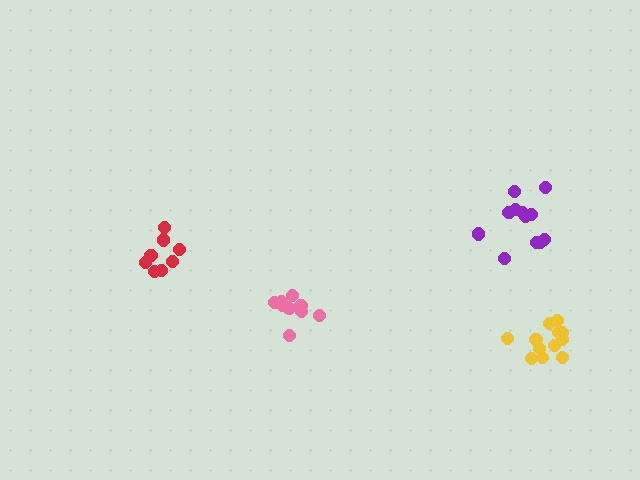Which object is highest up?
The purple cluster is topmost.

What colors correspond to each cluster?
The clusters are colored: red, pink, purple, yellow.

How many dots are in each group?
Group 1: 8 dots, Group 2: 10 dots, Group 3: 12 dots, Group 4: 12 dots (42 total).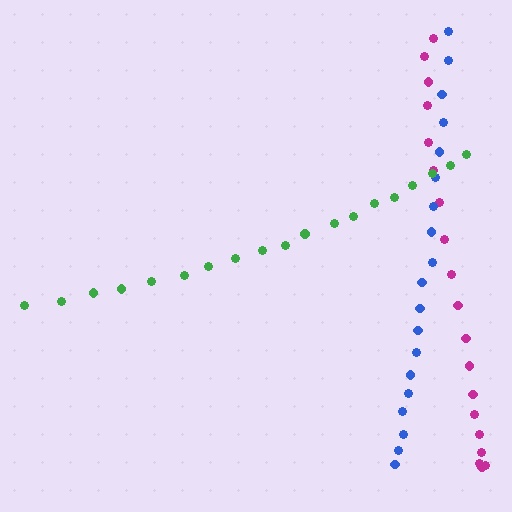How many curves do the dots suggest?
There are 3 distinct paths.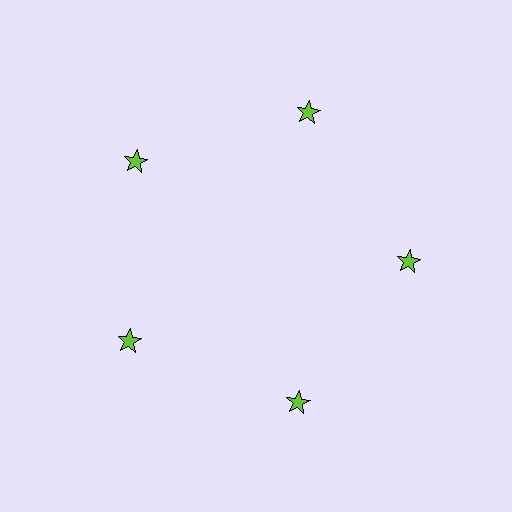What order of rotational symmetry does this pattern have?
This pattern has 5-fold rotational symmetry.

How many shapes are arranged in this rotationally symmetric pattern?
There are 5 shapes, arranged in 5 groups of 1.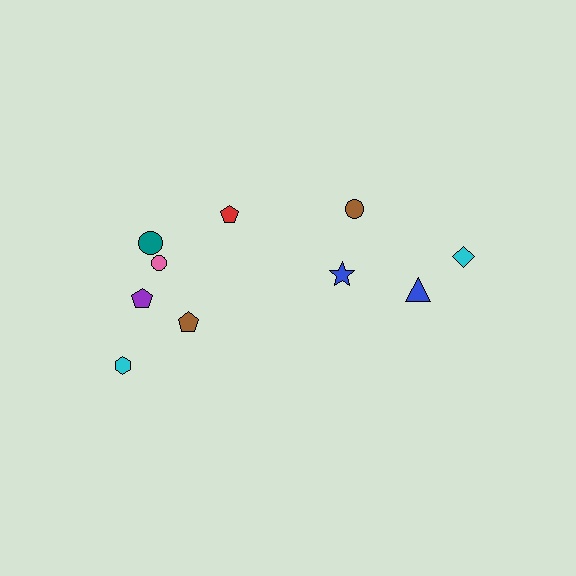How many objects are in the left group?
There are 6 objects.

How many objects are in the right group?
There are 4 objects.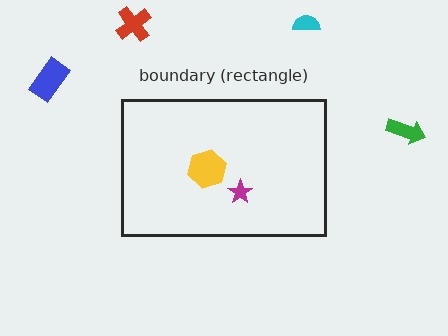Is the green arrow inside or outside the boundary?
Outside.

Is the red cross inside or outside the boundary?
Outside.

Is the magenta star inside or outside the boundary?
Inside.